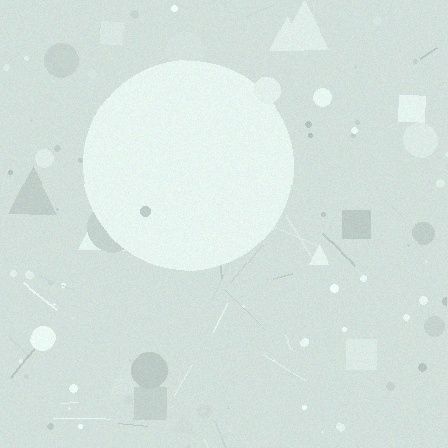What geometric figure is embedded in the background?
A circle is embedded in the background.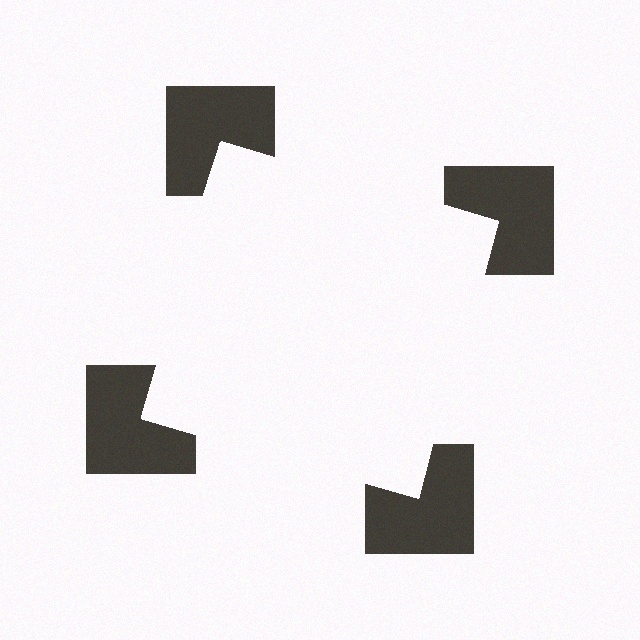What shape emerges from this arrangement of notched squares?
An illusory square — its edges are inferred from the aligned wedge cuts in the notched squares, not physically drawn.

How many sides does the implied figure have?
4 sides.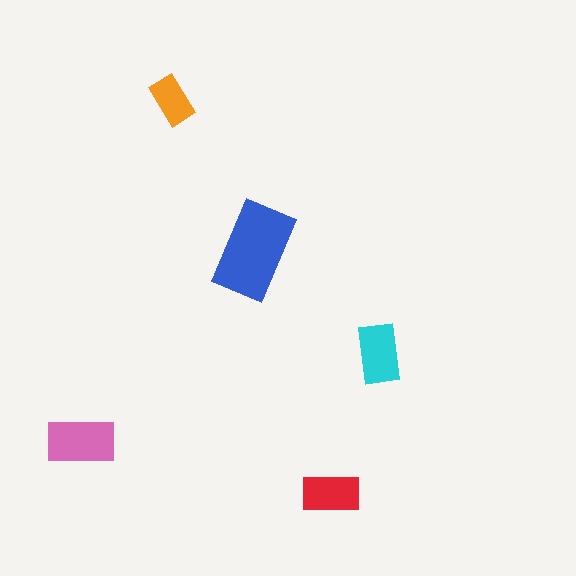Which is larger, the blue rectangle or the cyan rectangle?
The blue one.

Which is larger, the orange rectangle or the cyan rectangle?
The cyan one.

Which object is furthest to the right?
The cyan rectangle is rightmost.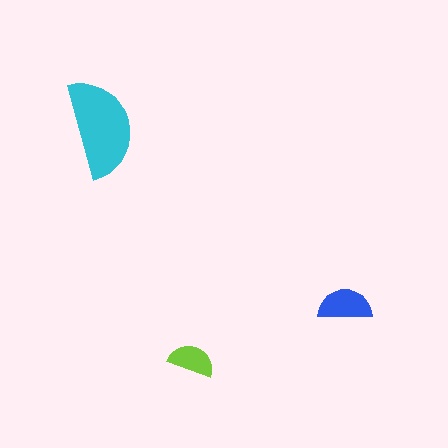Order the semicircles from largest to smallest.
the cyan one, the blue one, the lime one.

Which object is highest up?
The cyan semicircle is topmost.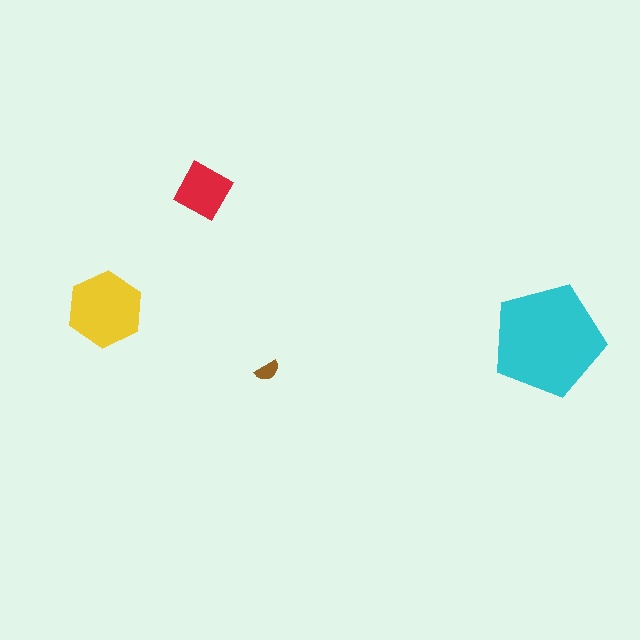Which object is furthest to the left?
The yellow hexagon is leftmost.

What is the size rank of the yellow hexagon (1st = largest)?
2nd.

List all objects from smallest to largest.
The brown semicircle, the red diamond, the yellow hexagon, the cyan pentagon.